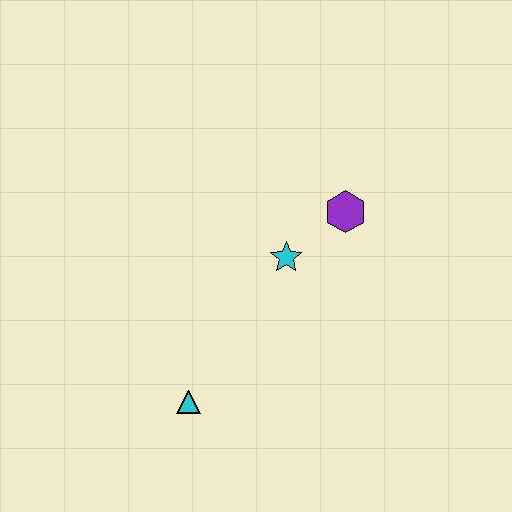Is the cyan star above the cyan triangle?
Yes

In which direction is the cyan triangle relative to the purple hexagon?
The cyan triangle is below the purple hexagon.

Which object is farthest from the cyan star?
The cyan triangle is farthest from the cyan star.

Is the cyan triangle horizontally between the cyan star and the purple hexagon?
No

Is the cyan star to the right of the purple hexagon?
No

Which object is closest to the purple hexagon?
The cyan star is closest to the purple hexagon.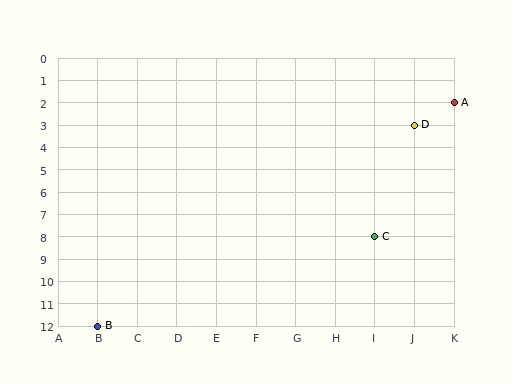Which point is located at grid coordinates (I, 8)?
Point C is at (I, 8).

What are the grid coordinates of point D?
Point D is at grid coordinates (J, 3).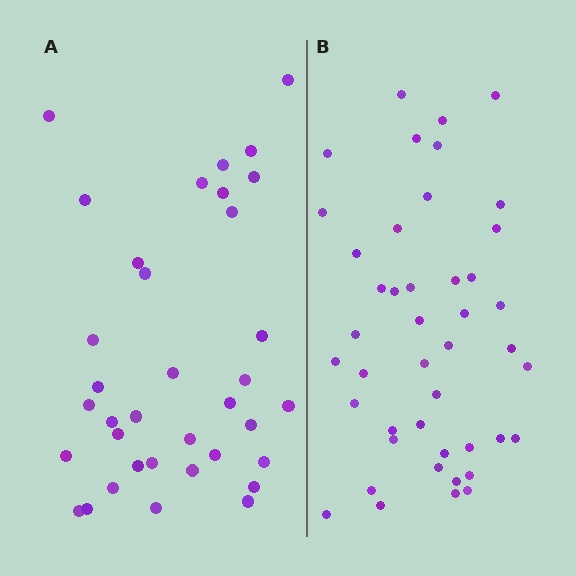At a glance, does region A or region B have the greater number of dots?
Region B (the right region) has more dots.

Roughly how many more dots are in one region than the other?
Region B has roughly 8 or so more dots than region A.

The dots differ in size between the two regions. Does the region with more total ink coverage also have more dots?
No. Region A has more total ink coverage because its dots are larger, but region B actually contains more individual dots. Total area can be misleading — the number of items is what matters here.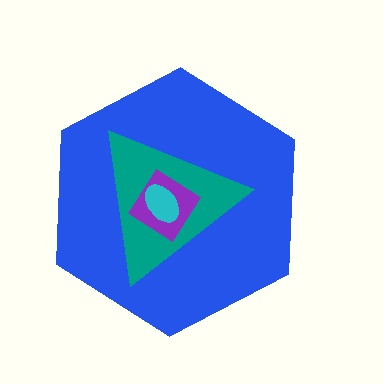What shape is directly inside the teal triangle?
The purple diamond.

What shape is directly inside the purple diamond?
The cyan ellipse.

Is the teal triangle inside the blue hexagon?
Yes.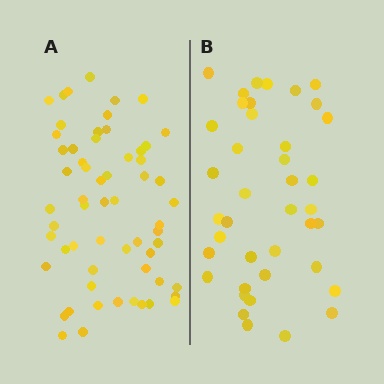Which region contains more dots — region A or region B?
Region A (the left region) has more dots.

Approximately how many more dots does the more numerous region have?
Region A has approximately 20 more dots than region B.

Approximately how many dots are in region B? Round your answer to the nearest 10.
About 40 dots.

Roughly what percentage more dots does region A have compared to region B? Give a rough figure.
About 50% more.